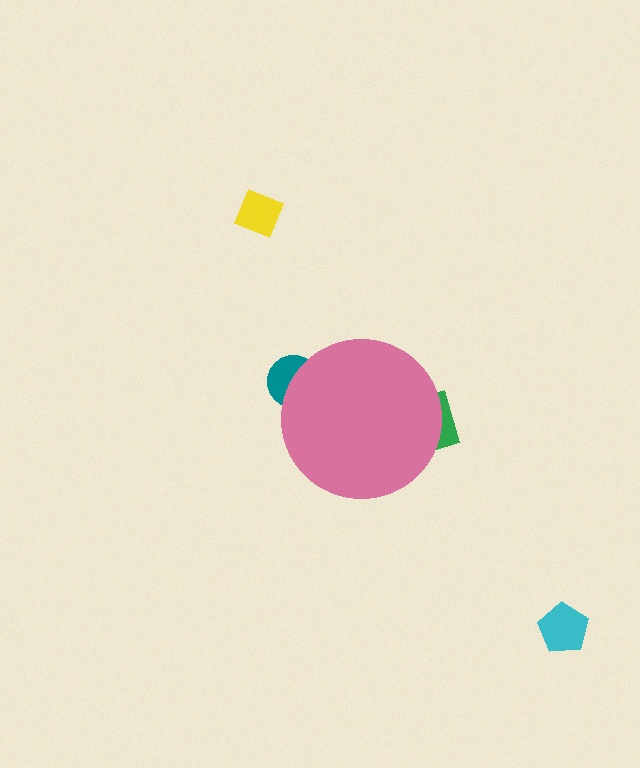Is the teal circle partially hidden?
Yes, the teal circle is partially hidden behind the pink circle.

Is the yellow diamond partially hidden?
No, the yellow diamond is fully visible.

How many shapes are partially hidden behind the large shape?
2 shapes are partially hidden.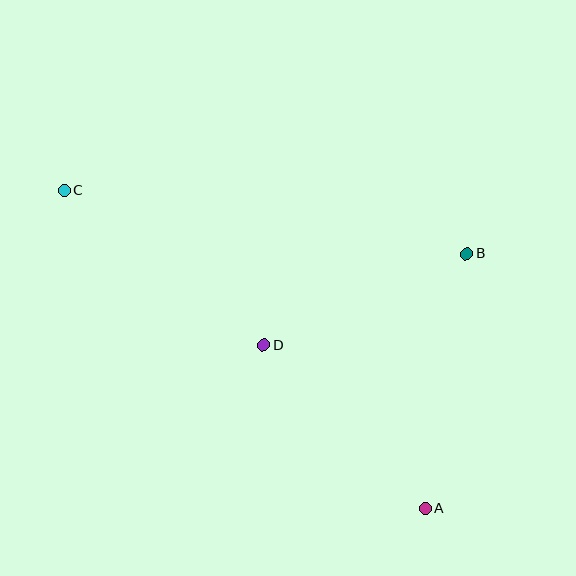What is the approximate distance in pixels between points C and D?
The distance between C and D is approximately 252 pixels.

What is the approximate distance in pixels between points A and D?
The distance between A and D is approximately 230 pixels.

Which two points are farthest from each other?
Points A and C are farthest from each other.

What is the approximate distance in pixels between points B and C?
The distance between B and C is approximately 407 pixels.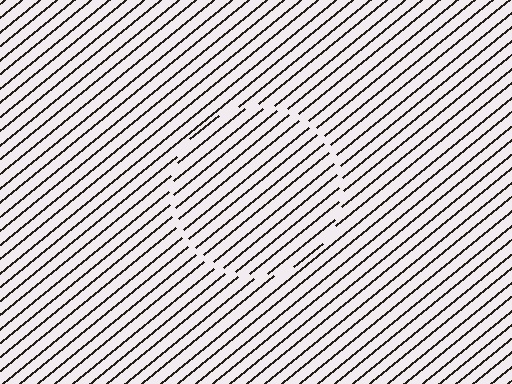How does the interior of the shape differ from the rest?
The interior of the shape contains the same grating, shifted by half a period — the contour is defined by the phase discontinuity where line-ends from the inner and outer gratings abut.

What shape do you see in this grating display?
An illusory circle. The interior of the shape contains the same grating, shifted by half a period — the contour is defined by the phase discontinuity where line-ends from the inner and outer gratings abut.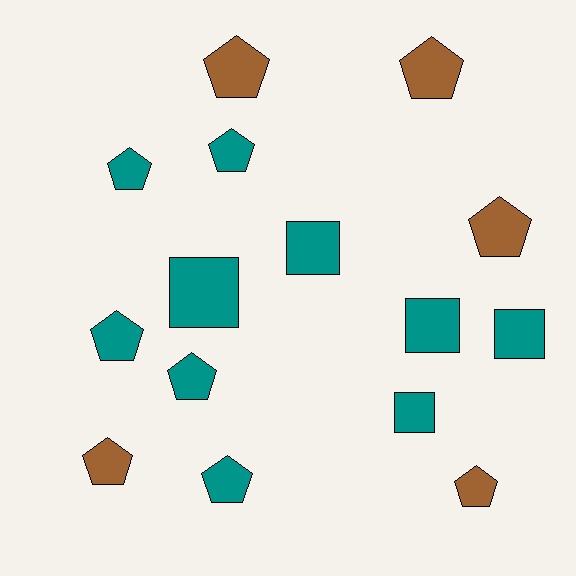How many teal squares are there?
There are 5 teal squares.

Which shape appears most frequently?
Pentagon, with 10 objects.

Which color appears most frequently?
Teal, with 10 objects.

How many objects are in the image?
There are 15 objects.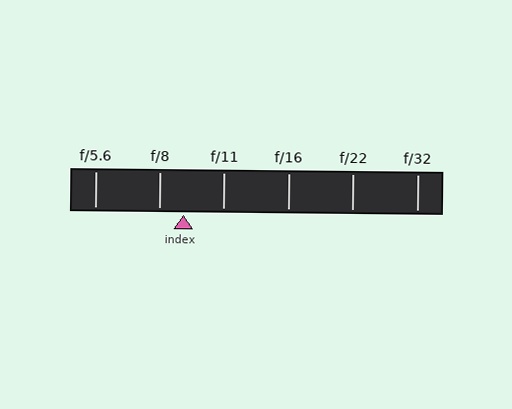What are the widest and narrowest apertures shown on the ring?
The widest aperture shown is f/5.6 and the narrowest is f/32.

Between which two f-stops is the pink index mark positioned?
The index mark is between f/8 and f/11.